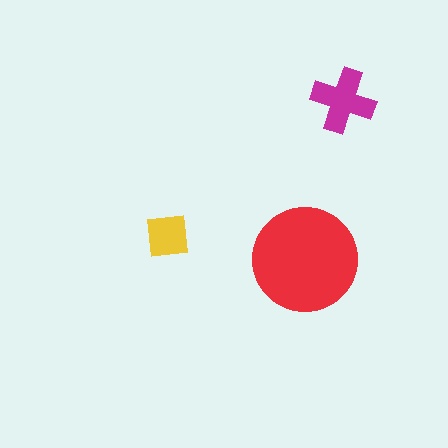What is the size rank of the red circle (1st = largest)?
1st.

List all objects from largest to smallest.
The red circle, the magenta cross, the yellow square.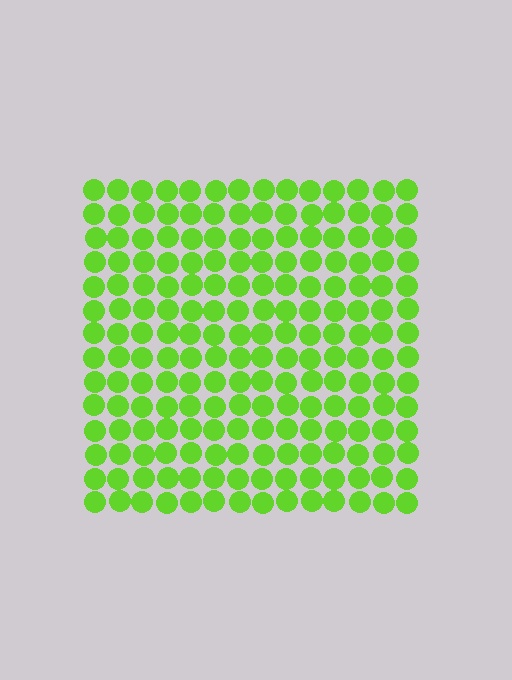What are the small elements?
The small elements are circles.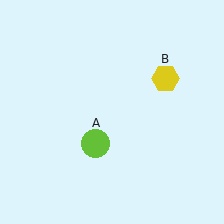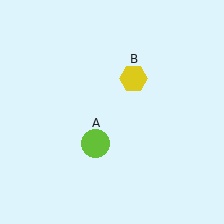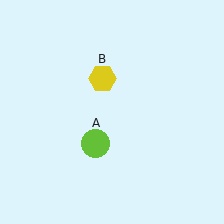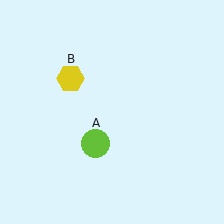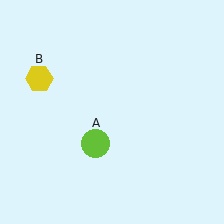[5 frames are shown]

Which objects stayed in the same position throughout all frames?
Lime circle (object A) remained stationary.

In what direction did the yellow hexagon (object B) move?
The yellow hexagon (object B) moved left.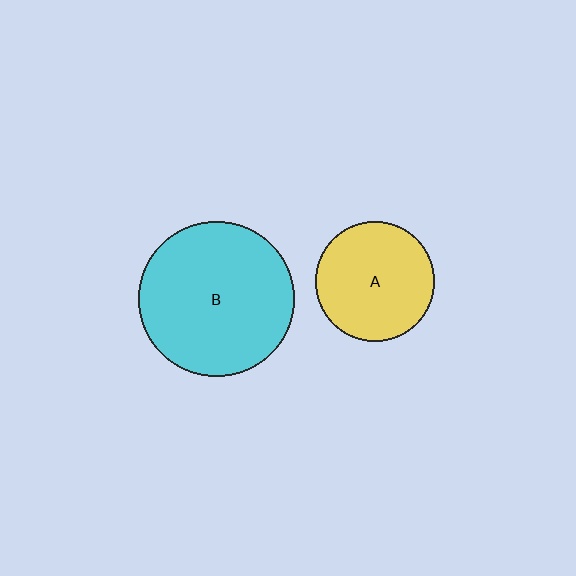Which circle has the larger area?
Circle B (cyan).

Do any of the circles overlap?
No, none of the circles overlap.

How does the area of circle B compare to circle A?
Approximately 1.7 times.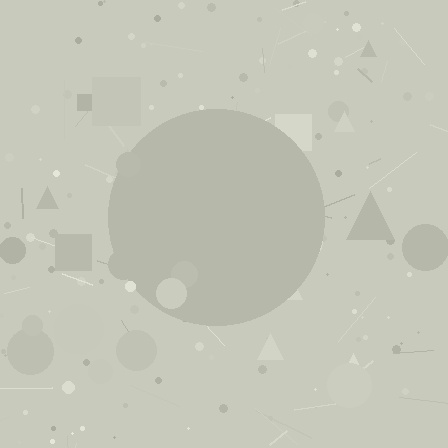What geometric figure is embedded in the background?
A circle is embedded in the background.